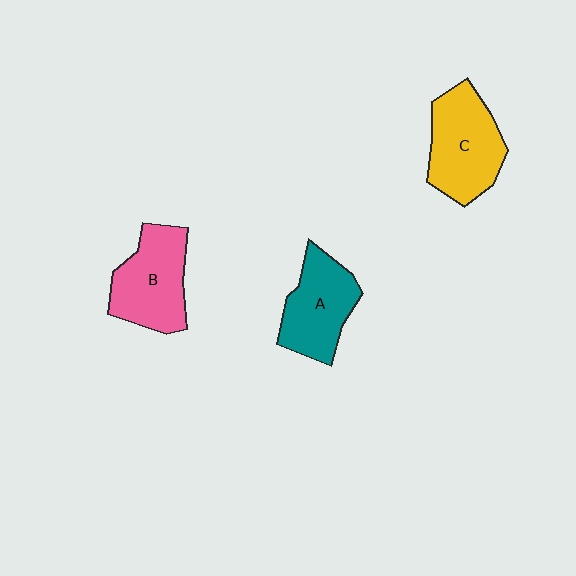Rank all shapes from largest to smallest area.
From largest to smallest: C (yellow), B (pink), A (teal).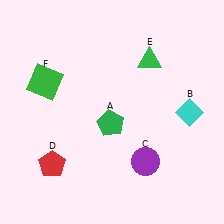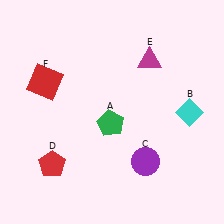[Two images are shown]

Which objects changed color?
E changed from green to magenta. F changed from green to red.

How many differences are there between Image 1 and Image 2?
There are 2 differences between the two images.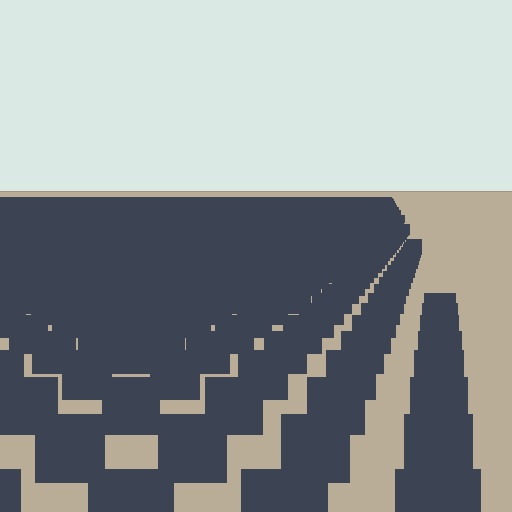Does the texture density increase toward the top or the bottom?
Density increases toward the top.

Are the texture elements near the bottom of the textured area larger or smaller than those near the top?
Larger. Near the bottom, elements are closer to the viewer and appear at a bigger on-screen size.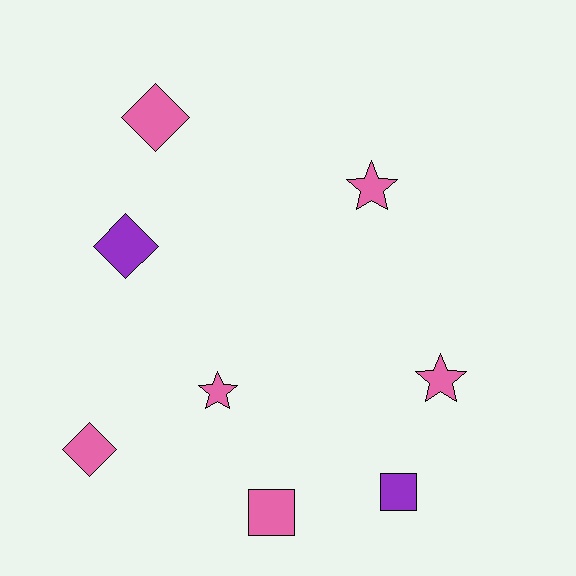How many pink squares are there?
There is 1 pink square.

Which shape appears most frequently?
Star, with 3 objects.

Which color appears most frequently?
Pink, with 6 objects.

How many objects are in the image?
There are 8 objects.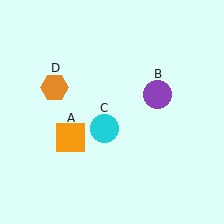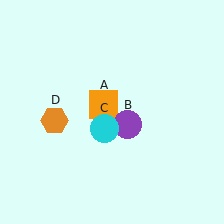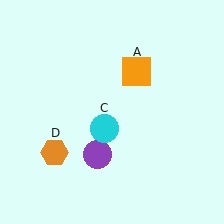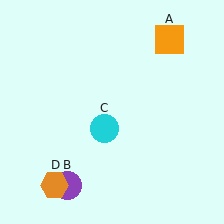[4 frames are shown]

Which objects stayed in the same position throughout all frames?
Cyan circle (object C) remained stationary.